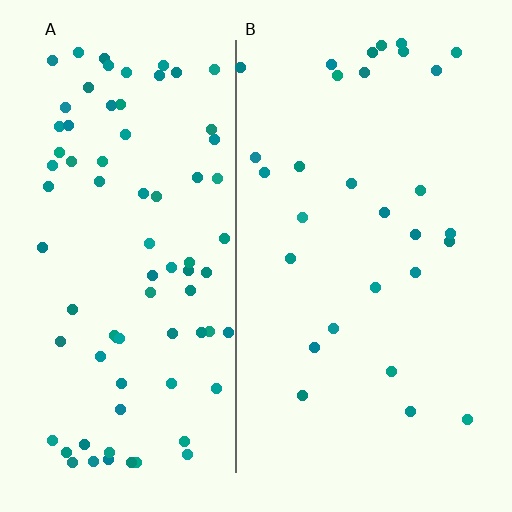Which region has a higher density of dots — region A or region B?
A (the left).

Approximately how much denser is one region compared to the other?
Approximately 2.6× — region A over region B.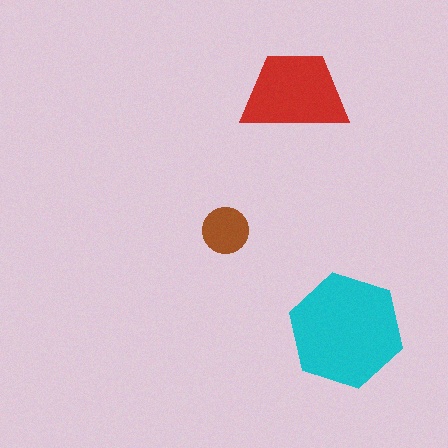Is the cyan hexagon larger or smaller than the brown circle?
Larger.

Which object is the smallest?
The brown circle.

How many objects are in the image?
There are 3 objects in the image.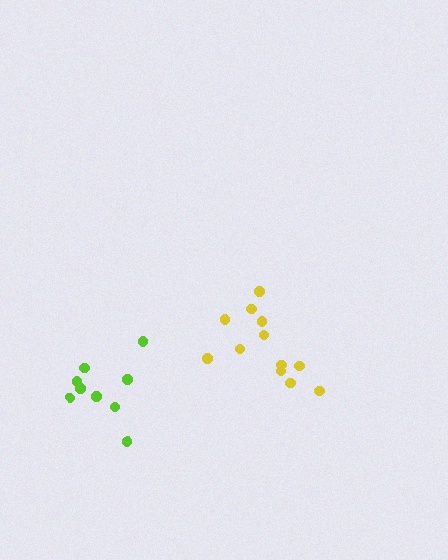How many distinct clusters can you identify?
There are 2 distinct clusters.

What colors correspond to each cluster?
The clusters are colored: yellow, lime.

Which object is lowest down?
The lime cluster is bottommost.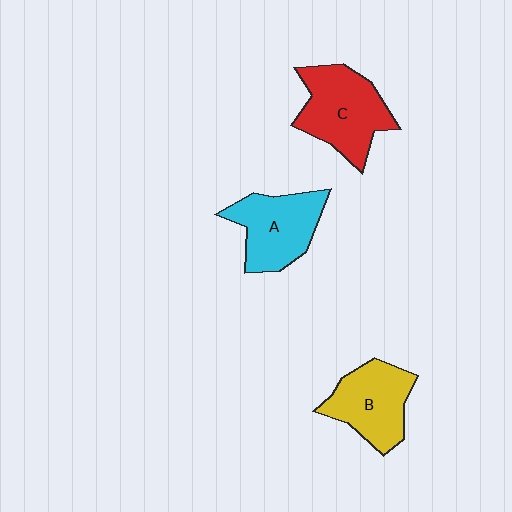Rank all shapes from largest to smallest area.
From largest to smallest: C (red), A (cyan), B (yellow).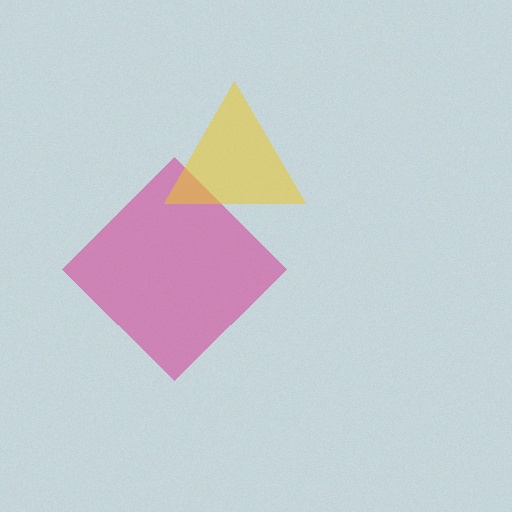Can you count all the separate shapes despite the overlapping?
Yes, there are 2 separate shapes.